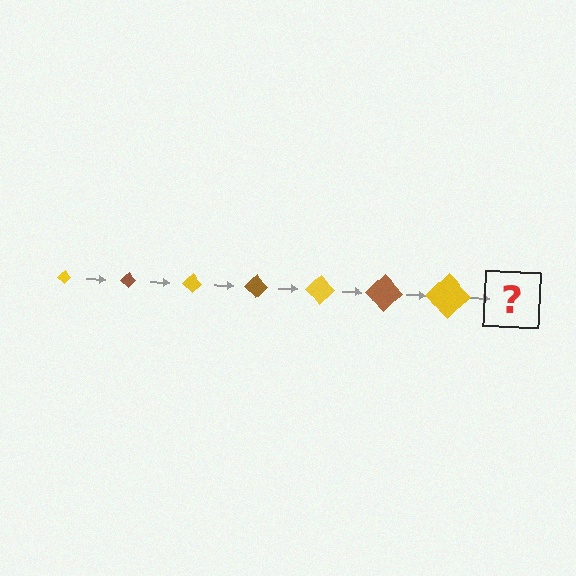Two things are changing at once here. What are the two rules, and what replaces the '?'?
The two rules are that the diamond grows larger each step and the color cycles through yellow and brown. The '?' should be a brown diamond, larger than the previous one.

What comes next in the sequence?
The next element should be a brown diamond, larger than the previous one.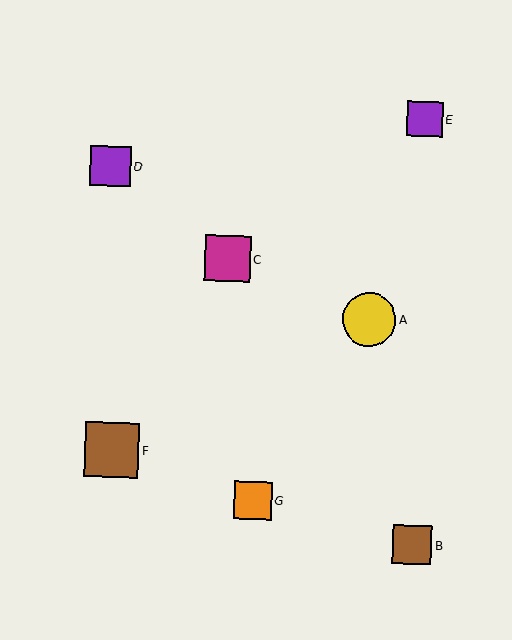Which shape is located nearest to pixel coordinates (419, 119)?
The purple square (labeled E) at (425, 119) is nearest to that location.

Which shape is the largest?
The brown square (labeled F) is the largest.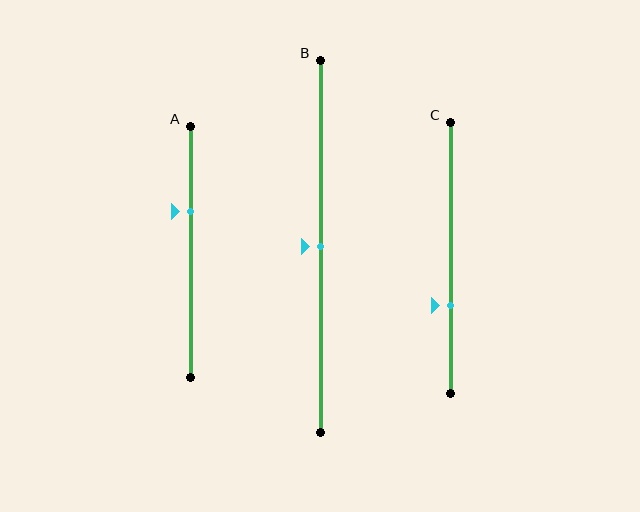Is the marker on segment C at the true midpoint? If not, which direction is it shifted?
No, the marker on segment C is shifted downward by about 18% of the segment length.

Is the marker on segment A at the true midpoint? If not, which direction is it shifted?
No, the marker on segment A is shifted upward by about 16% of the segment length.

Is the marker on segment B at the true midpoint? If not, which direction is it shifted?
Yes, the marker on segment B is at the true midpoint.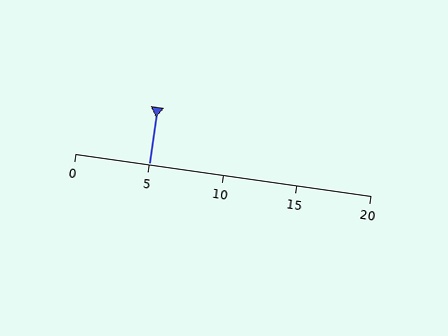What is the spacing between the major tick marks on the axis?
The major ticks are spaced 5 apart.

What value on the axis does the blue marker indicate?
The marker indicates approximately 5.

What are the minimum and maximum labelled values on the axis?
The axis runs from 0 to 20.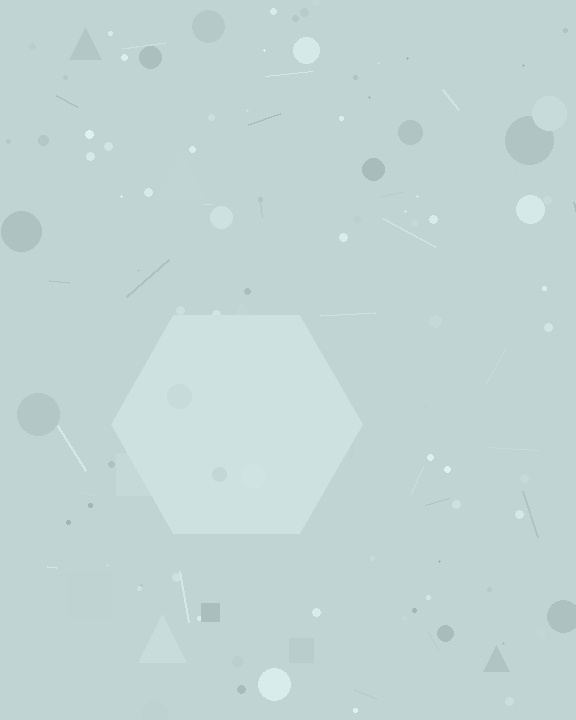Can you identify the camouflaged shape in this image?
The camouflaged shape is a hexagon.